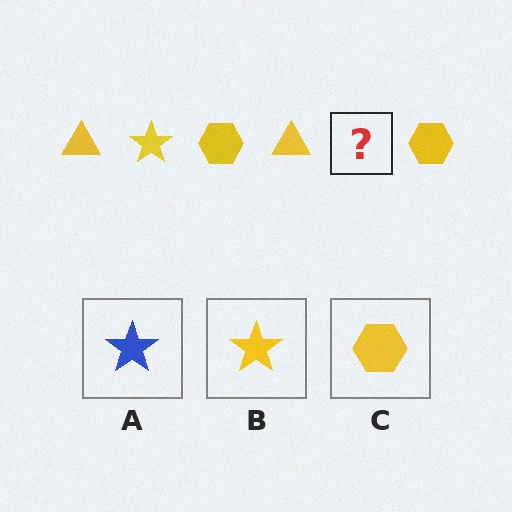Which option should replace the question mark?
Option B.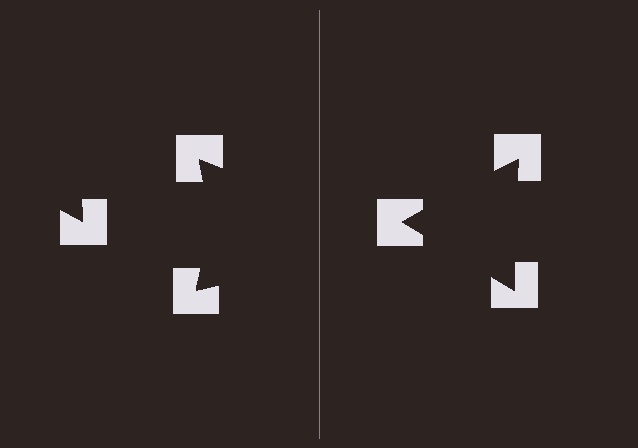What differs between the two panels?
The notched squares are positioned identically on both sides; only the wedge orientations differ. On the right they align to a triangle; on the left they are misaligned.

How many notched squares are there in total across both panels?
6 — 3 on each side.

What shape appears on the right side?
An illusory triangle.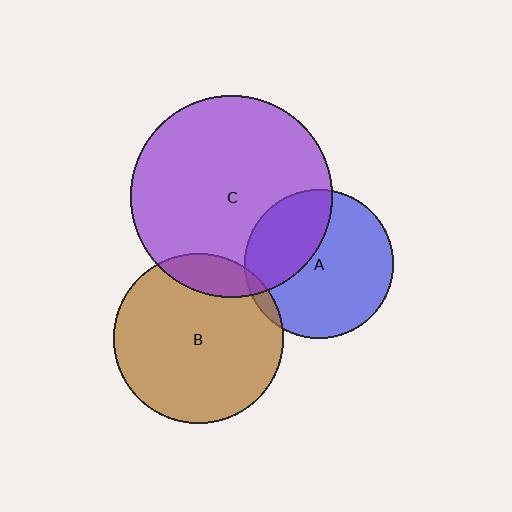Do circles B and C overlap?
Yes.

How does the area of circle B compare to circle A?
Approximately 1.3 times.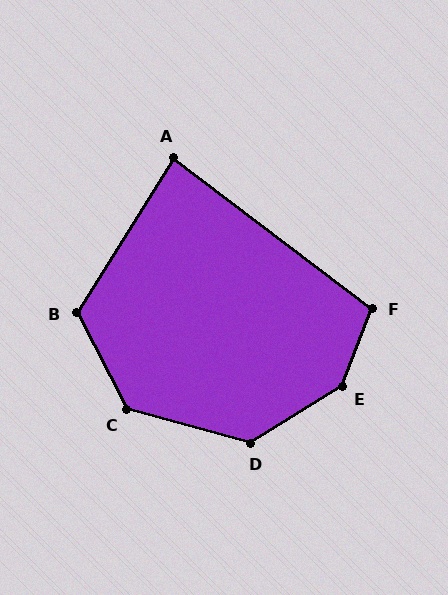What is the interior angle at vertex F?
Approximately 107 degrees (obtuse).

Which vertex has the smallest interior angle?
A, at approximately 85 degrees.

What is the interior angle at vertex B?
Approximately 120 degrees (obtuse).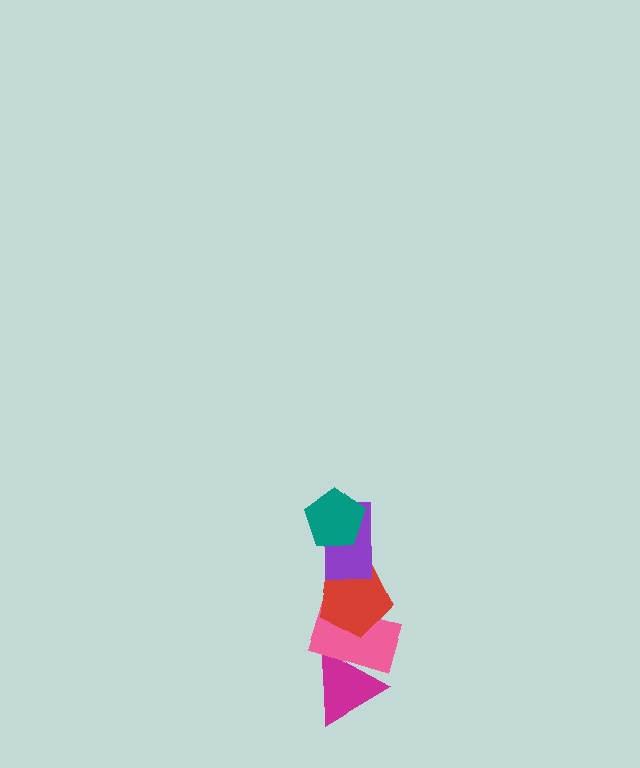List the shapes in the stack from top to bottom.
From top to bottom: the teal pentagon, the purple rectangle, the red pentagon, the pink rectangle, the magenta triangle.